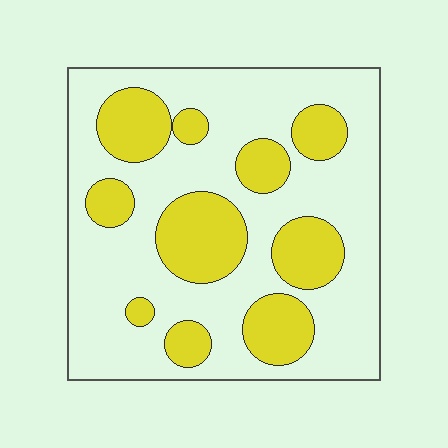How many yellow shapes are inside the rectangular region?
10.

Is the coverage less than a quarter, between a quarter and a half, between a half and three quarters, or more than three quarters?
Between a quarter and a half.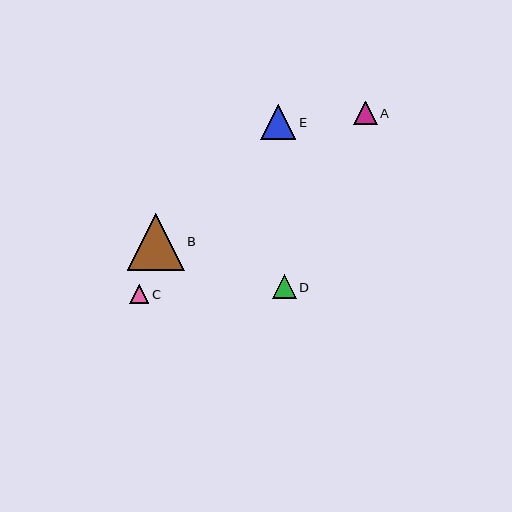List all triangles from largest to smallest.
From largest to smallest: B, E, D, A, C.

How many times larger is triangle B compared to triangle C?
Triangle B is approximately 3.0 times the size of triangle C.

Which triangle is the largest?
Triangle B is the largest with a size of approximately 57 pixels.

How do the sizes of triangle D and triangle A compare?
Triangle D and triangle A are approximately the same size.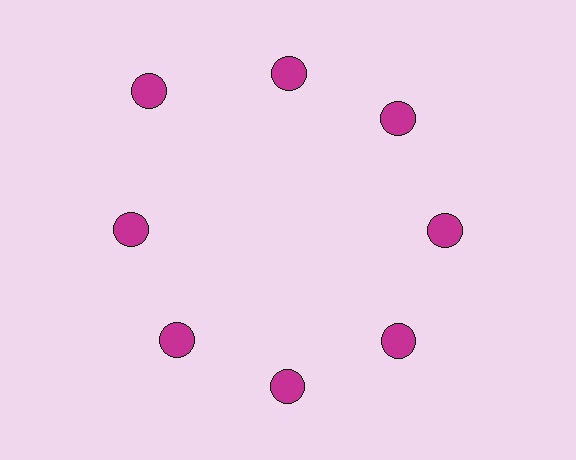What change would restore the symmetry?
The symmetry would be restored by moving it inward, back onto the ring so that all 8 circles sit at equal angles and equal distance from the center.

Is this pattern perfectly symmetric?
No. The 8 magenta circles are arranged in a ring, but one element near the 10 o'clock position is pushed outward from the center, breaking the 8-fold rotational symmetry.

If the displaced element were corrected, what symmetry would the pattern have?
It would have 8-fold rotational symmetry — the pattern would map onto itself every 45 degrees.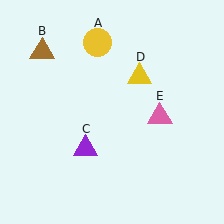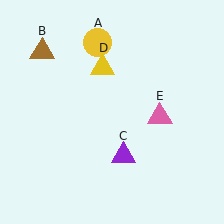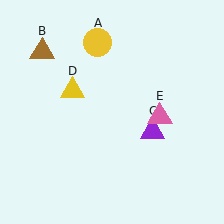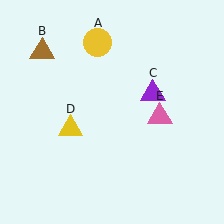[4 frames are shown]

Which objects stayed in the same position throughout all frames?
Yellow circle (object A) and brown triangle (object B) and pink triangle (object E) remained stationary.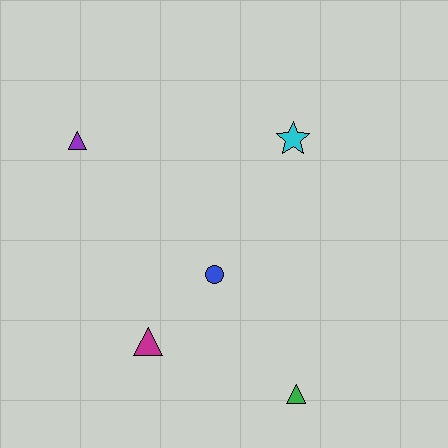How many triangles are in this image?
There are 3 triangles.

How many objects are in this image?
There are 5 objects.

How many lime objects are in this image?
There are no lime objects.